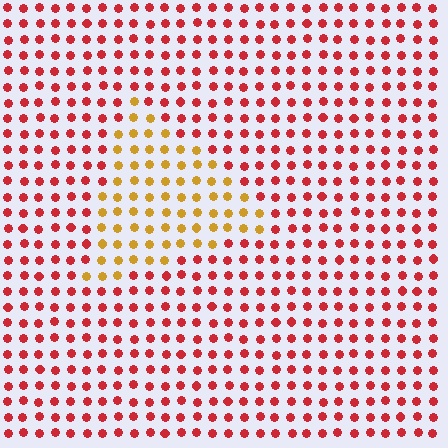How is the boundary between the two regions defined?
The boundary is defined purely by a slight shift in hue (about 47 degrees). Spacing, size, and orientation are identical on both sides.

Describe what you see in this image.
The image is filled with small red elements in a uniform arrangement. A triangle-shaped region is visible where the elements are tinted to a slightly different hue, forming a subtle color boundary.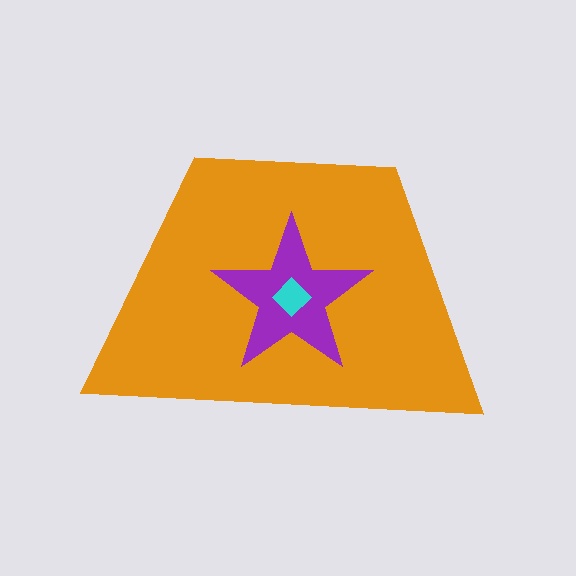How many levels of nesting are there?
3.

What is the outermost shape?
The orange trapezoid.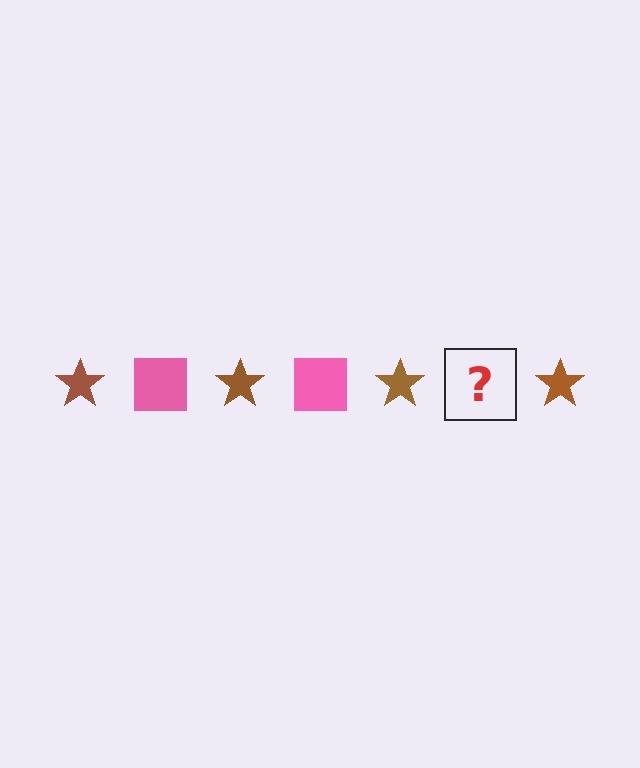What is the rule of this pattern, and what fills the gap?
The rule is that the pattern alternates between brown star and pink square. The gap should be filled with a pink square.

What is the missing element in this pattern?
The missing element is a pink square.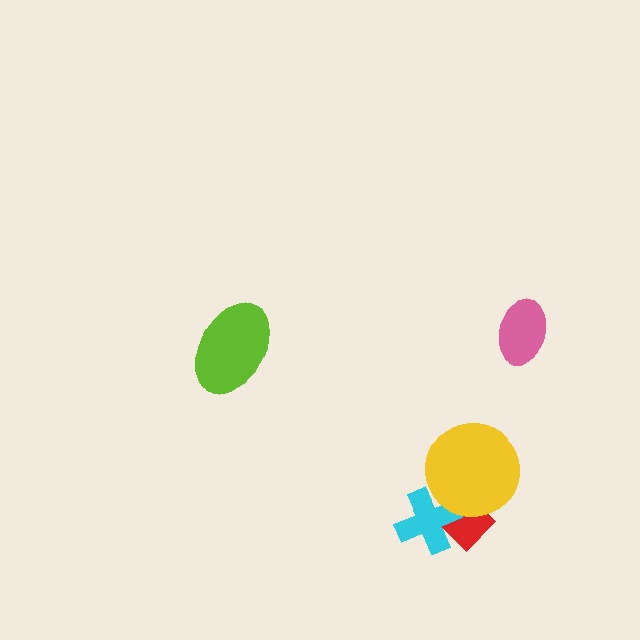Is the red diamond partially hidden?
Yes, it is partially covered by another shape.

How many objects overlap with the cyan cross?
2 objects overlap with the cyan cross.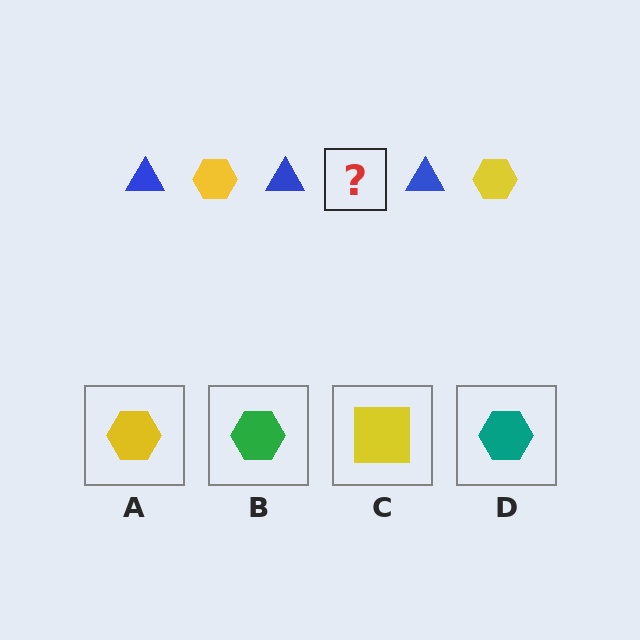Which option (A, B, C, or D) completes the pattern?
A.